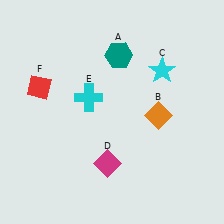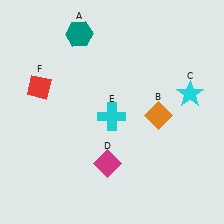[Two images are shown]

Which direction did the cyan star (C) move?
The cyan star (C) moved right.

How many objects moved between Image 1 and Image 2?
3 objects moved between the two images.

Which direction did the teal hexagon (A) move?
The teal hexagon (A) moved left.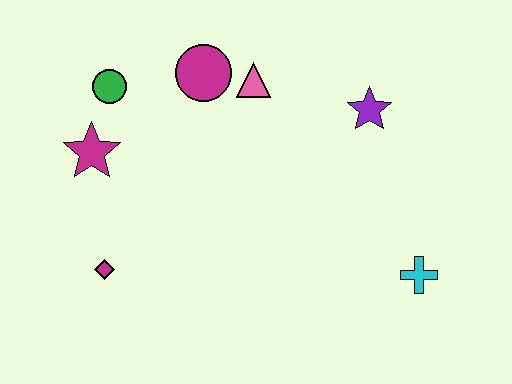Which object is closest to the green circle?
The magenta star is closest to the green circle.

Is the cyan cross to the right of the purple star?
Yes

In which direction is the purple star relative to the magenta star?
The purple star is to the right of the magenta star.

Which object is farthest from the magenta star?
The cyan cross is farthest from the magenta star.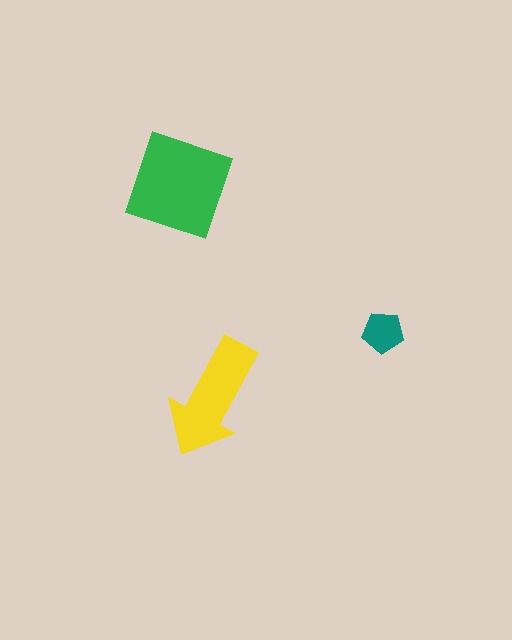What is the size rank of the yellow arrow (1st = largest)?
2nd.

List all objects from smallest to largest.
The teal pentagon, the yellow arrow, the green square.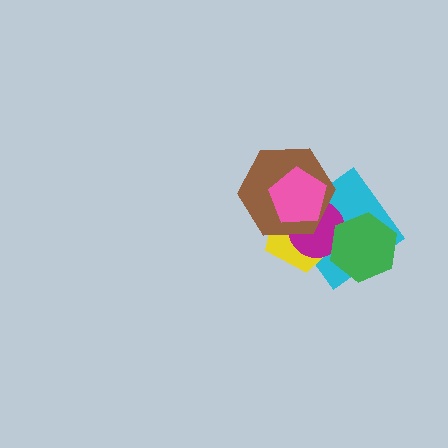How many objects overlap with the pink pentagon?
4 objects overlap with the pink pentagon.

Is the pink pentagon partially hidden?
No, no other shape covers it.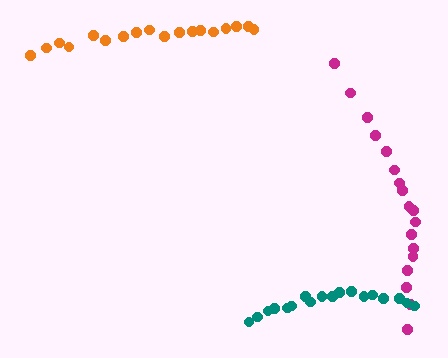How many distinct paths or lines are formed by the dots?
There are 3 distinct paths.